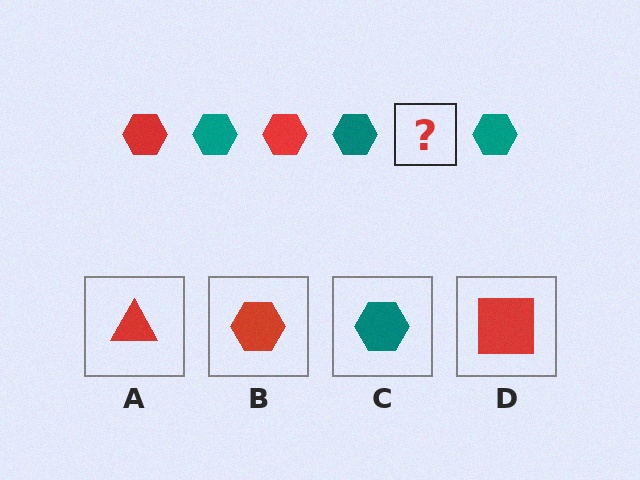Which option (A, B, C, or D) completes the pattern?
B.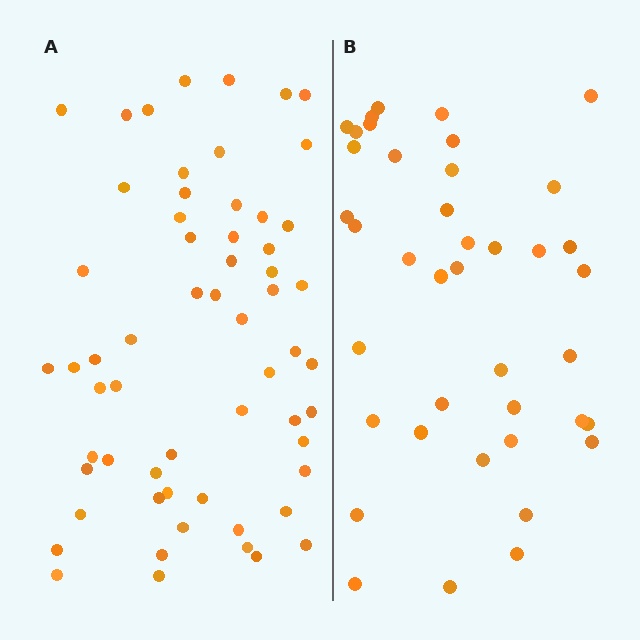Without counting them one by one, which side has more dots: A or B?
Region A (the left region) has more dots.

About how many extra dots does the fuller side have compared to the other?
Region A has approximately 20 more dots than region B.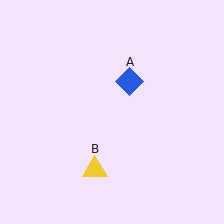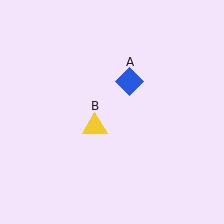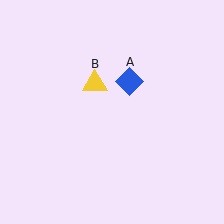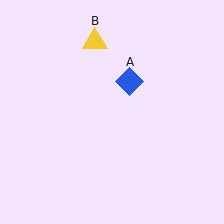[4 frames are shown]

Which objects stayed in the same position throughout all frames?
Blue diamond (object A) remained stationary.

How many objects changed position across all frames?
1 object changed position: yellow triangle (object B).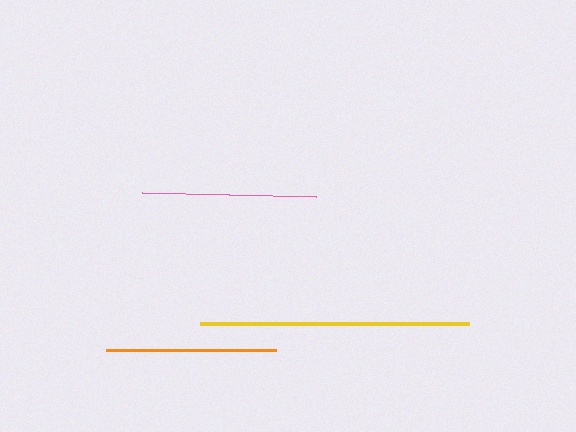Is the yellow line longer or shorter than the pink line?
The yellow line is longer than the pink line.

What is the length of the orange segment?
The orange segment is approximately 170 pixels long.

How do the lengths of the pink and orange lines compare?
The pink and orange lines are approximately the same length.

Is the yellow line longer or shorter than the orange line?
The yellow line is longer than the orange line.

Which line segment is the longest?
The yellow line is the longest at approximately 269 pixels.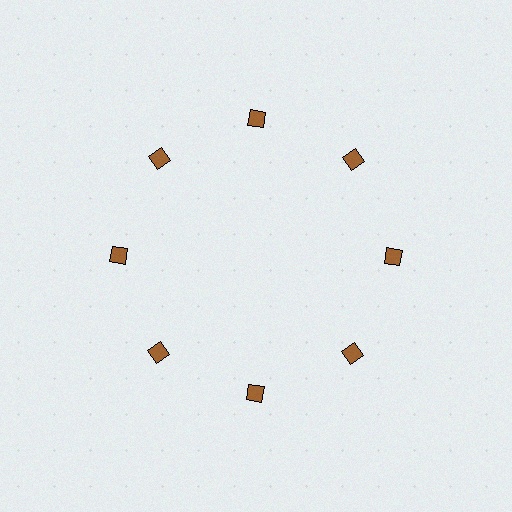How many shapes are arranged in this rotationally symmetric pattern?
There are 8 shapes, arranged in 8 groups of 1.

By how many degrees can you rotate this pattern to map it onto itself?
The pattern maps onto itself every 45 degrees of rotation.